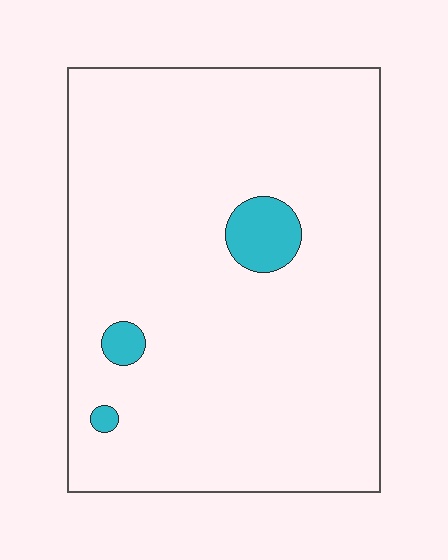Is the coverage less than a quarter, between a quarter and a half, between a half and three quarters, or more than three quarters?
Less than a quarter.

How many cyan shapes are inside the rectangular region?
3.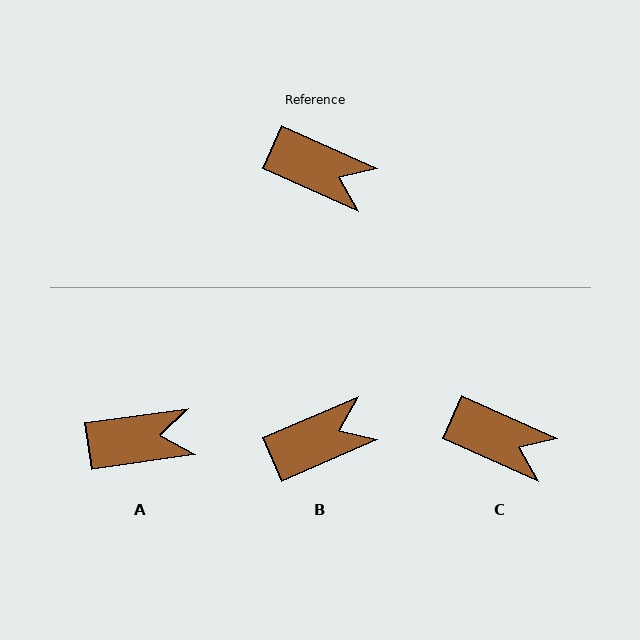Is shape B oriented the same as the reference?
No, it is off by about 48 degrees.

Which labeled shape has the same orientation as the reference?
C.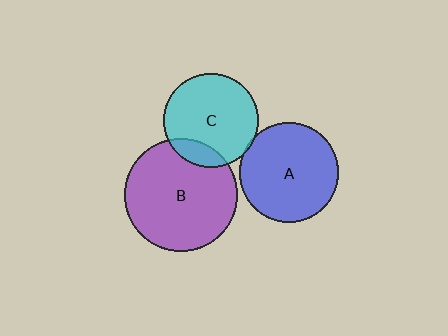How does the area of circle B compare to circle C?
Approximately 1.4 times.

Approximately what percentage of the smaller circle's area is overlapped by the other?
Approximately 15%.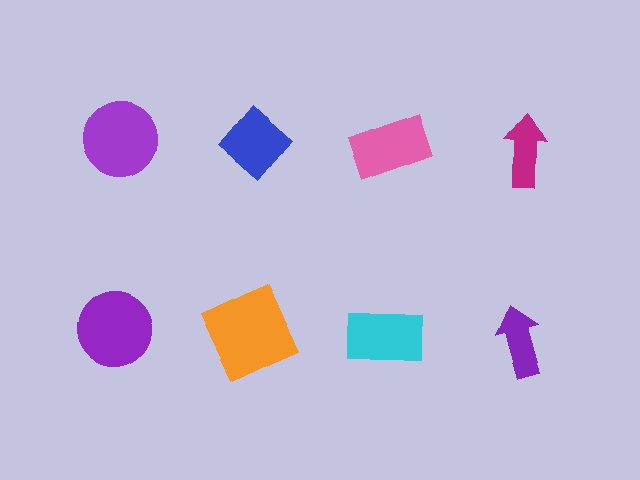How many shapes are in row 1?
4 shapes.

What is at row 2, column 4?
A purple arrow.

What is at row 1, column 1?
A purple circle.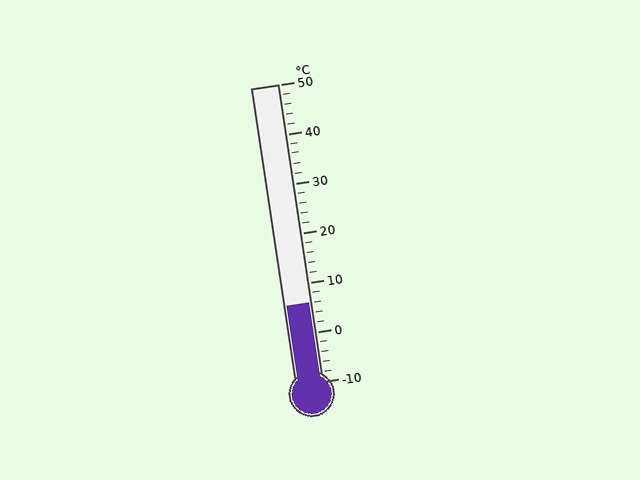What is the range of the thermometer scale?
The thermometer scale ranges from -10°C to 50°C.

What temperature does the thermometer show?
The thermometer shows approximately 6°C.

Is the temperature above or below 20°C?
The temperature is below 20°C.